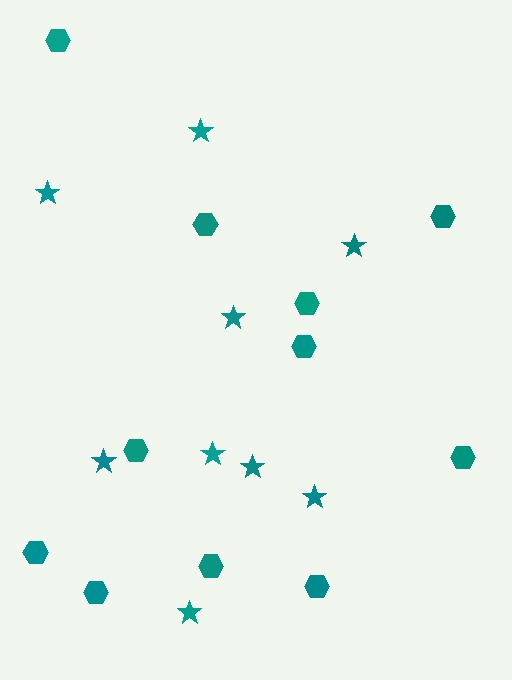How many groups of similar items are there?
There are 2 groups: one group of stars (9) and one group of hexagons (11).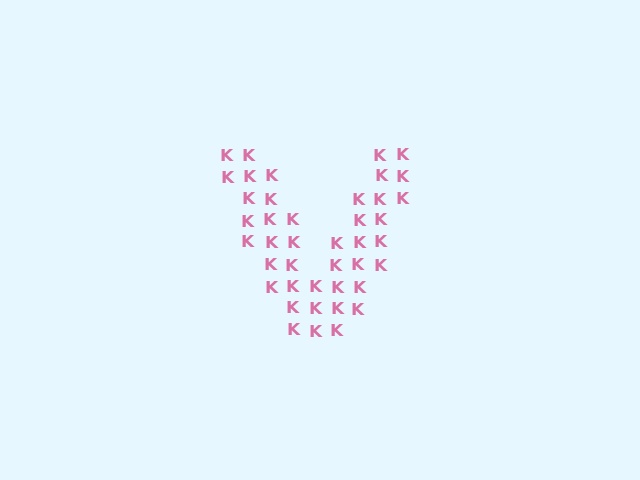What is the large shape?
The large shape is the letter V.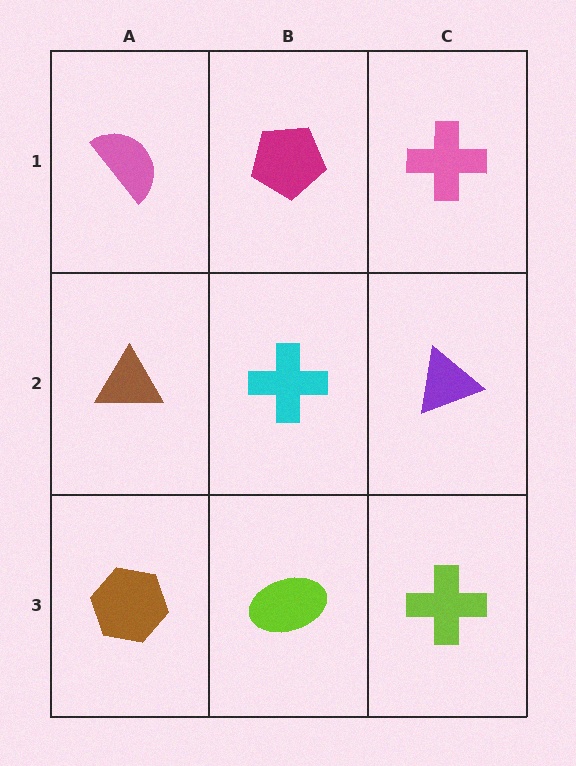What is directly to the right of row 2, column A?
A cyan cross.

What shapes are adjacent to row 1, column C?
A purple triangle (row 2, column C), a magenta pentagon (row 1, column B).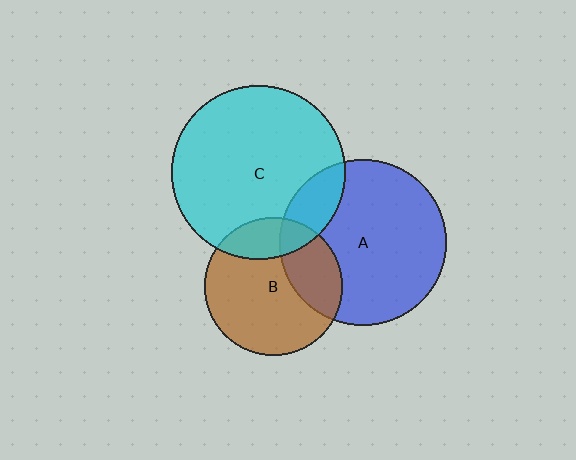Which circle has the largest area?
Circle C (cyan).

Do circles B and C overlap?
Yes.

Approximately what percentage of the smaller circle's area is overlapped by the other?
Approximately 20%.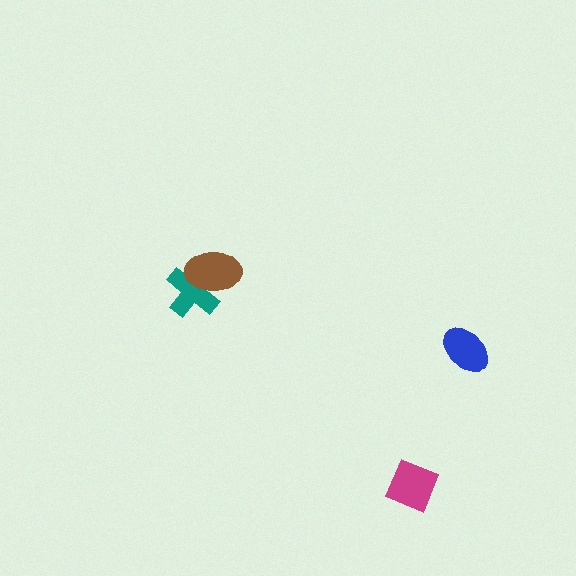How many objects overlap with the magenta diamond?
0 objects overlap with the magenta diamond.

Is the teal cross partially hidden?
Yes, it is partially covered by another shape.